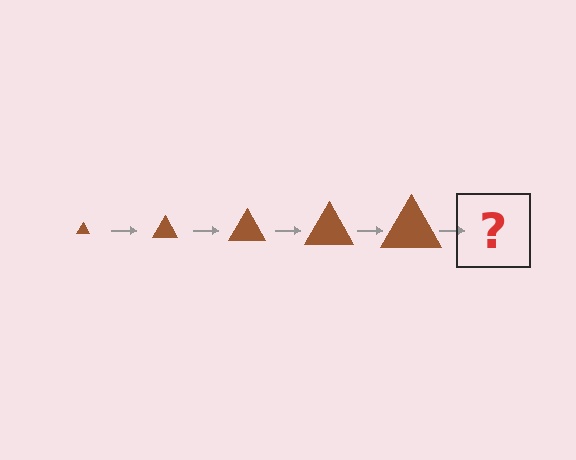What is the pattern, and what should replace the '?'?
The pattern is that the triangle gets progressively larger each step. The '?' should be a brown triangle, larger than the previous one.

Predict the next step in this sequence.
The next step is a brown triangle, larger than the previous one.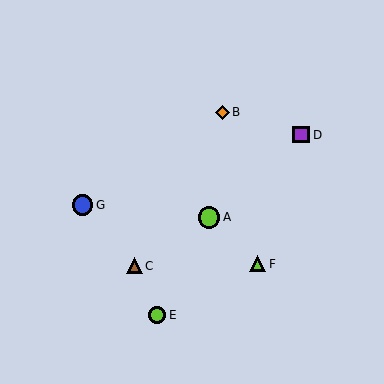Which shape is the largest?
The lime circle (labeled A) is the largest.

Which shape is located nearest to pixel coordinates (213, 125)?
The orange diamond (labeled B) at (222, 112) is nearest to that location.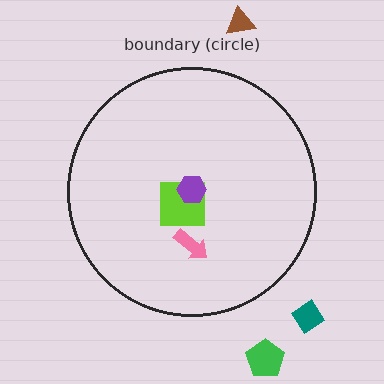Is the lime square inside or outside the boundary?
Inside.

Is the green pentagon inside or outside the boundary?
Outside.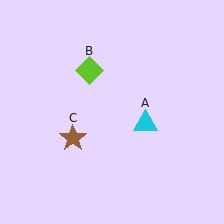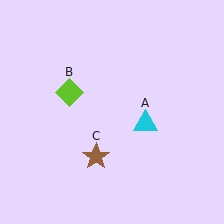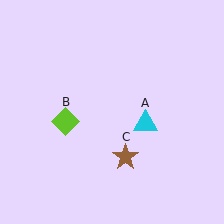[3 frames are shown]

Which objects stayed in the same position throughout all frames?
Cyan triangle (object A) remained stationary.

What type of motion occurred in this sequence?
The lime diamond (object B), brown star (object C) rotated counterclockwise around the center of the scene.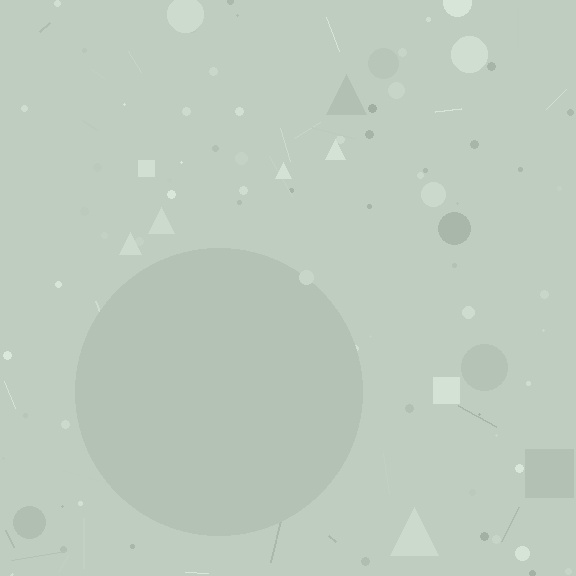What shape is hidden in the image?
A circle is hidden in the image.